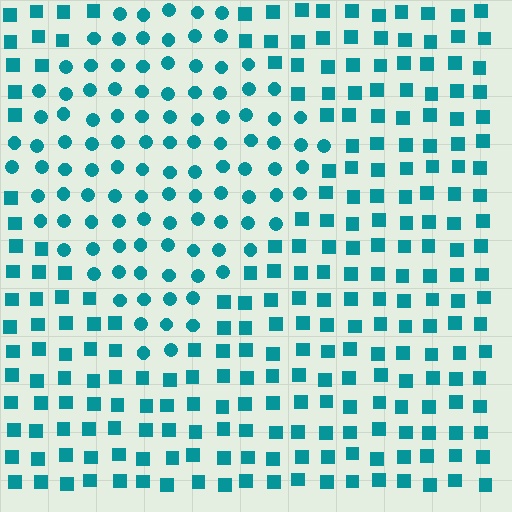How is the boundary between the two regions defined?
The boundary is defined by a change in element shape: circles inside vs. squares outside. All elements share the same color and spacing.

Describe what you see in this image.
The image is filled with small teal elements arranged in a uniform grid. A diamond-shaped region contains circles, while the surrounding area contains squares. The boundary is defined purely by the change in element shape.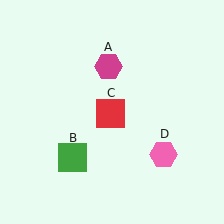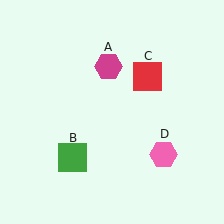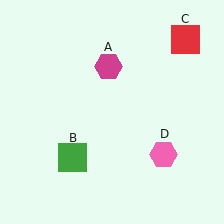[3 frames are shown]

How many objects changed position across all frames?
1 object changed position: red square (object C).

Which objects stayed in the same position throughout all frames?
Magenta hexagon (object A) and green square (object B) and pink hexagon (object D) remained stationary.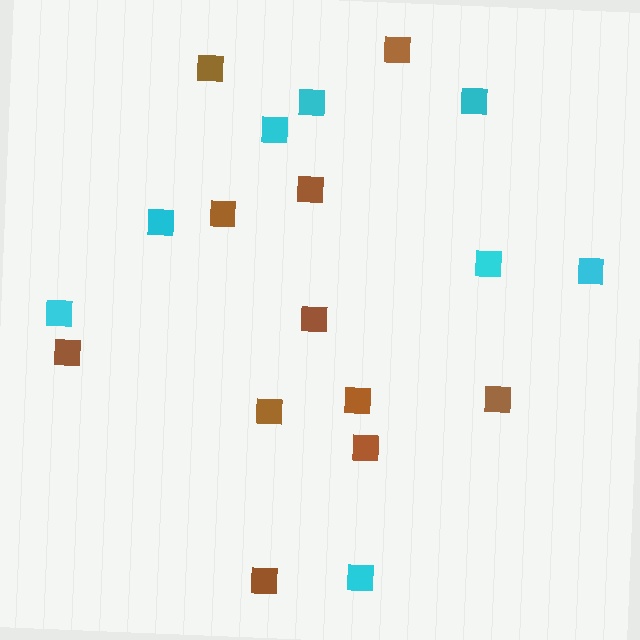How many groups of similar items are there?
There are 2 groups: one group of brown squares (11) and one group of cyan squares (8).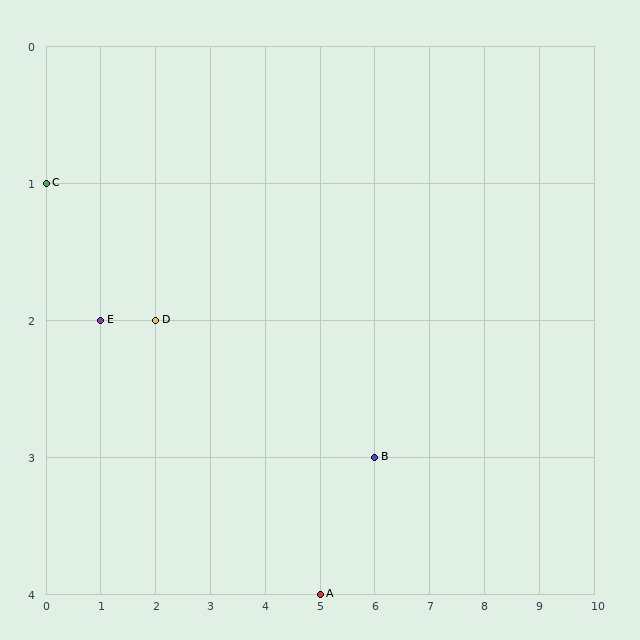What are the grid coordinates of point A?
Point A is at grid coordinates (5, 4).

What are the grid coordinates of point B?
Point B is at grid coordinates (6, 3).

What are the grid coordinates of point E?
Point E is at grid coordinates (1, 2).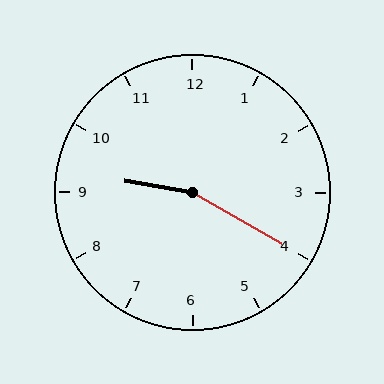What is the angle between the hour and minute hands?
Approximately 160 degrees.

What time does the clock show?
9:20.